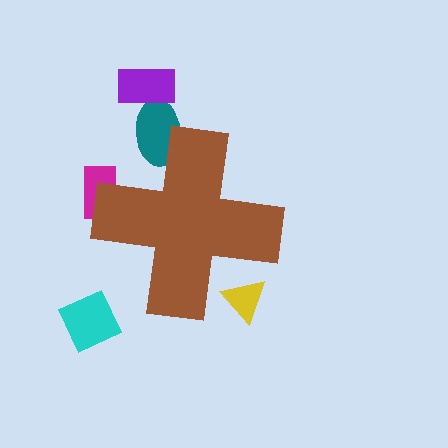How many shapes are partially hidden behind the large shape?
3 shapes are partially hidden.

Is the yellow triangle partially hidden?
Yes, the yellow triangle is partially hidden behind the brown cross.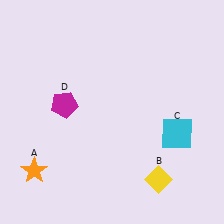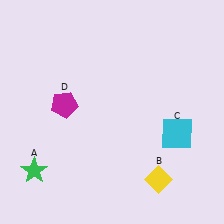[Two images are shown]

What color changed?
The star (A) changed from orange in Image 1 to green in Image 2.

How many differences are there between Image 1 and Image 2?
There is 1 difference between the two images.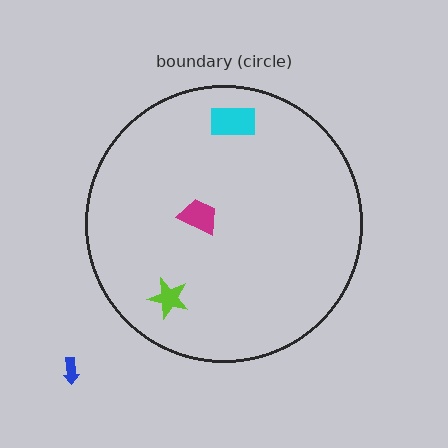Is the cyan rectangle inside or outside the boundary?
Inside.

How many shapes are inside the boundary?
3 inside, 1 outside.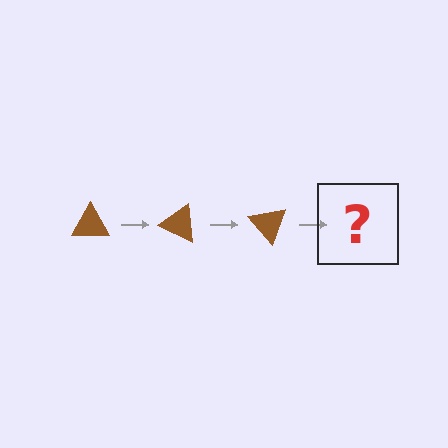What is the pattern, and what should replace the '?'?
The pattern is that the triangle rotates 25 degrees each step. The '?' should be a brown triangle rotated 75 degrees.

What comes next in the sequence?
The next element should be a brown triangle rotated 75 degrees.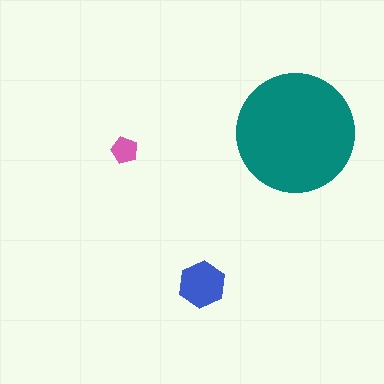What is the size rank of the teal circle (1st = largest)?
1st.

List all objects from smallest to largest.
The pink pentagon, the blue hexagon, the teal circle.